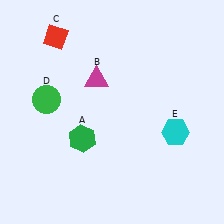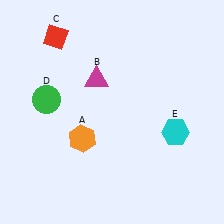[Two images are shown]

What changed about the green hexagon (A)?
In Image 1, A is green. In Image 2, it changed to orange.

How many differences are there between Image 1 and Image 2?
There is 1 difference between the two images.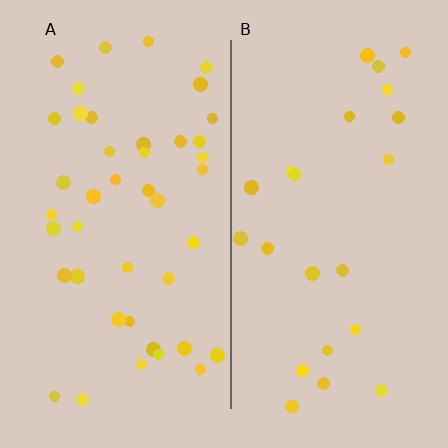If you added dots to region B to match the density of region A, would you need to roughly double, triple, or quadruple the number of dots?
Approximately double.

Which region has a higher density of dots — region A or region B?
A (the left).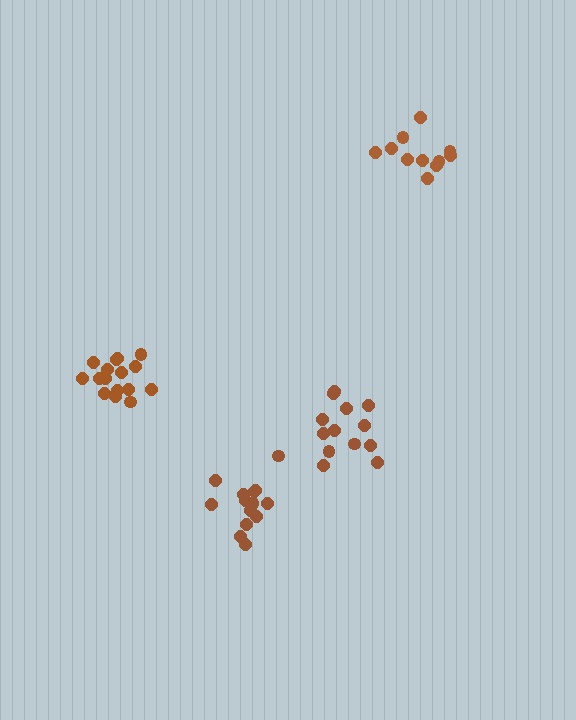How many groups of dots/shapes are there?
There are 4 groups.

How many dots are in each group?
Group 1: 13 dots, Group 2: 14 dots, Group 3: 16 dots, Group 4: 11 dots (54 total).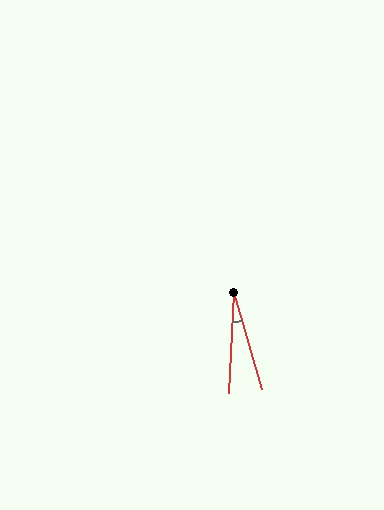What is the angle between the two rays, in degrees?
Approximately 19 degrees.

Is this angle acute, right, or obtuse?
It is acute.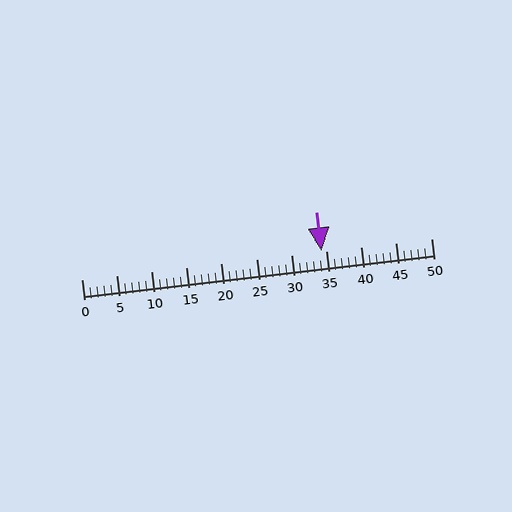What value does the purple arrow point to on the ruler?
The purple arrow points to approximately 34.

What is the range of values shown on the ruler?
The ruler shows values from 0 to 50.